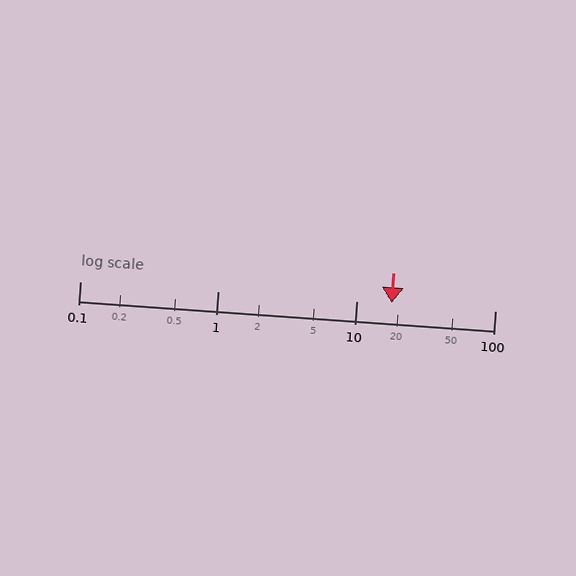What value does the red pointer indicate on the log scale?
The pointer indicates approximately 18.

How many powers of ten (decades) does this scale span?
The scale spans 3 decades, from 0.1 to 100.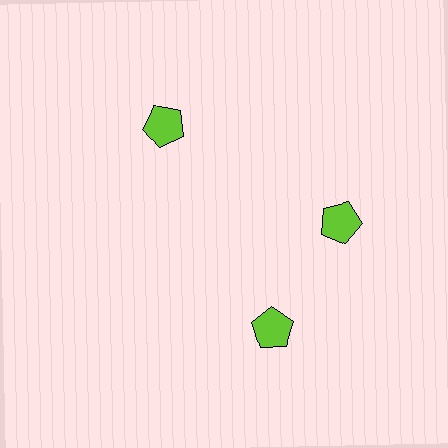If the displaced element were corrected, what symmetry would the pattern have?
It would have 3-fold rotational symmetry — the pattern would map onto itself every 120 degrees.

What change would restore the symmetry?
The symmetry would be restored by rotating it back into even spacing with its neighbors so that all 3 pentagons sit at equal angles and equal distance from the center.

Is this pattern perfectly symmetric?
No. The 3 lime pentagons are arranged in a ring, but one element near the 7 o'clock position is rotated out of alignment along the ring, breaking the 3-fold rotational symmetry.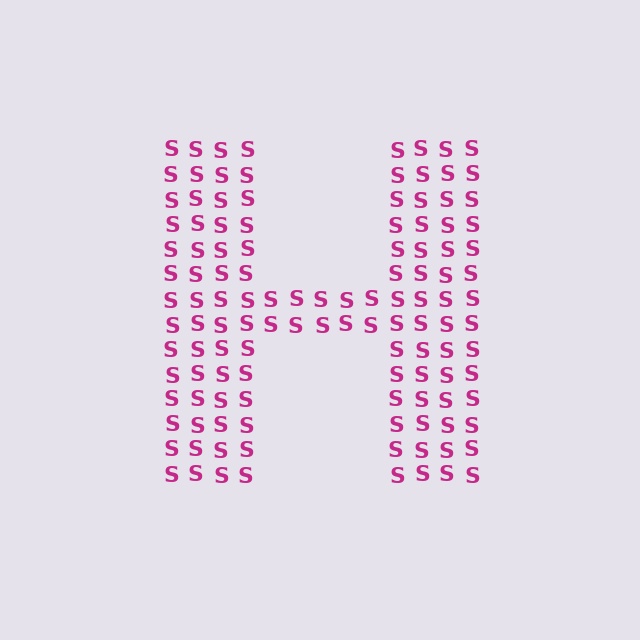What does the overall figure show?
The overall figure shows the letter H.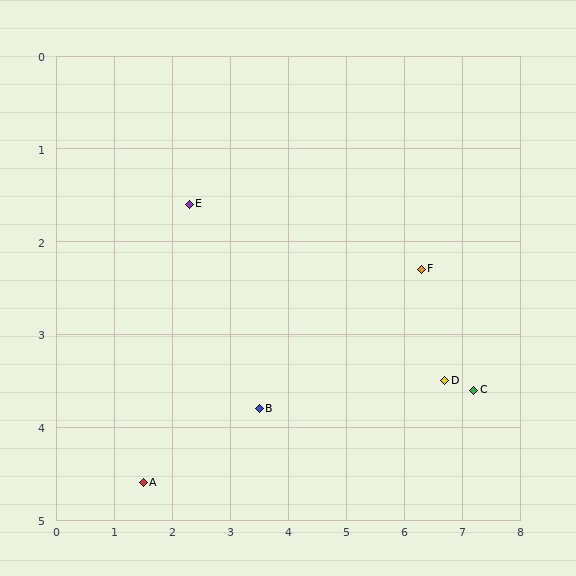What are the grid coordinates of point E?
Point E is at approximately (2.3, 1.6).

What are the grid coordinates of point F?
Point F is at approximately (6.3, 2.3).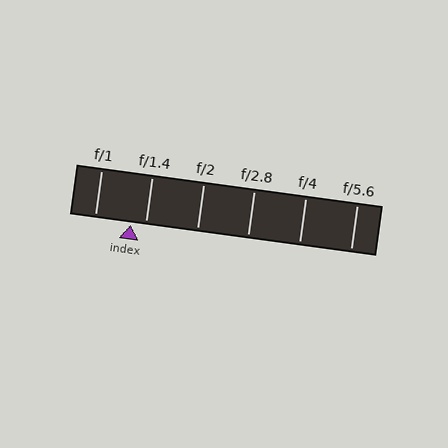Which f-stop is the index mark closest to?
The index mark is closest to f/1.4.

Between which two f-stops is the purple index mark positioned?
The index mark is between f/1 and f/1.4.